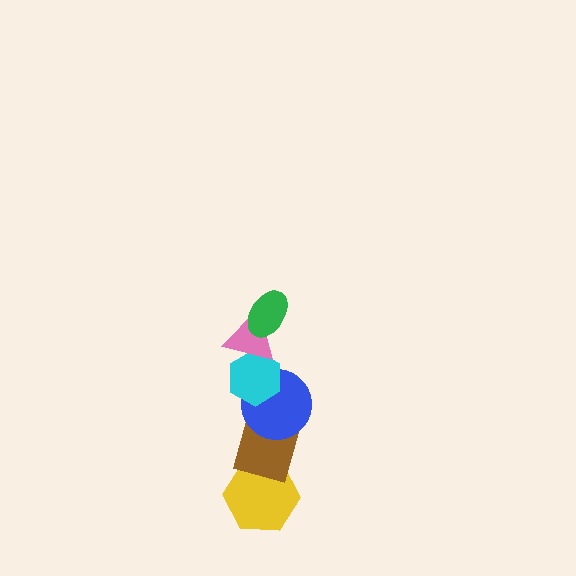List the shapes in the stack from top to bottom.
From top to bottom: the green ellipse, the pink triangle, the cyan hexagon, the blue circle, the brown diamond, the yellow hexagon.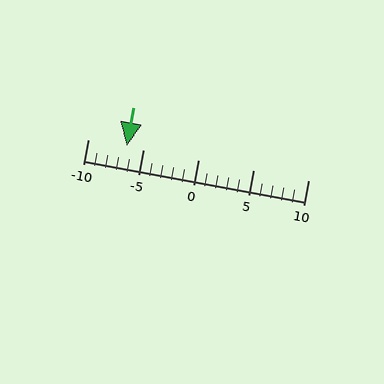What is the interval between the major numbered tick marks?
The major tick marks are spaced 5 units apart.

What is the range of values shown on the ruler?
The ruler shows values from -10 to 10.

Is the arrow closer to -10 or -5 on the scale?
The arrow is closer to -5.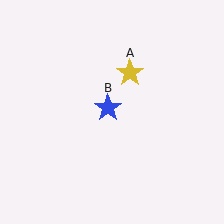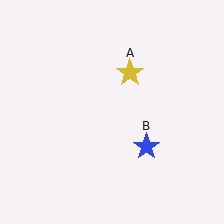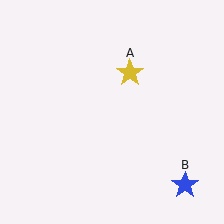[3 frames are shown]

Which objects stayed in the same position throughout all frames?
Yellow star (object A) remained stationary.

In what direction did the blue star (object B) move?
The blue star (object B) moved down and to the right.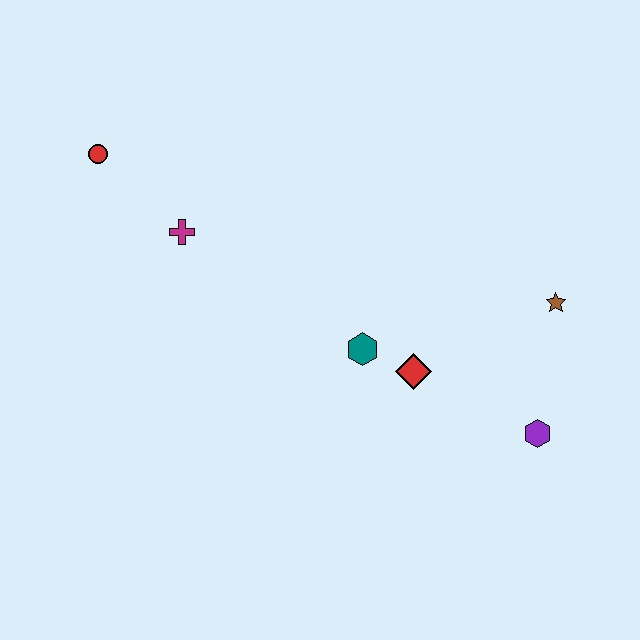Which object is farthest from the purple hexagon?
The red circle is farthest from the purple hexagon.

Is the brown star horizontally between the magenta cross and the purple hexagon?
No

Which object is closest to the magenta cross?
The red circle is closest to the magenta cross.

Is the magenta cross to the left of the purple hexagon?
Yes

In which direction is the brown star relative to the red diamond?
The brown star is to the right of the red diamond.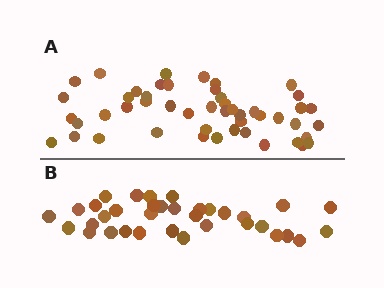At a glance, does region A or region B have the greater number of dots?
Region A (the top region) has more dots.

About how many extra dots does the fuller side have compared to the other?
Region A has approximately 15 more dots than region B.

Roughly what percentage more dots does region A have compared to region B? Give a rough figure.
About 40% more.